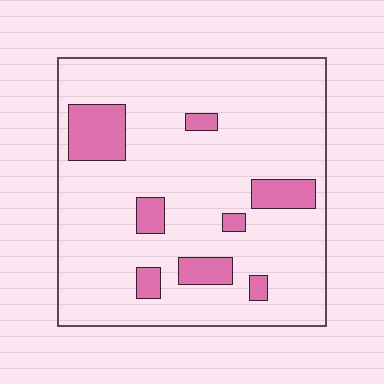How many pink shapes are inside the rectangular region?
8.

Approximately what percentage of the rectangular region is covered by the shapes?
Approximately 15%.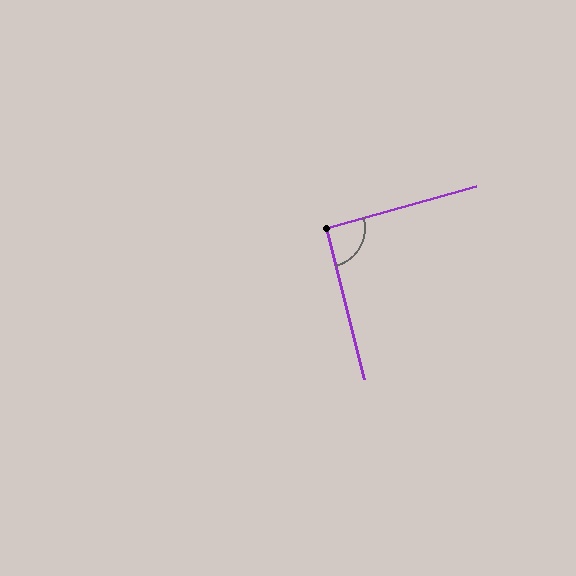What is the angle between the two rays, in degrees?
Approximately 91 degrees.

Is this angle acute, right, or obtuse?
It is approximately a right angle.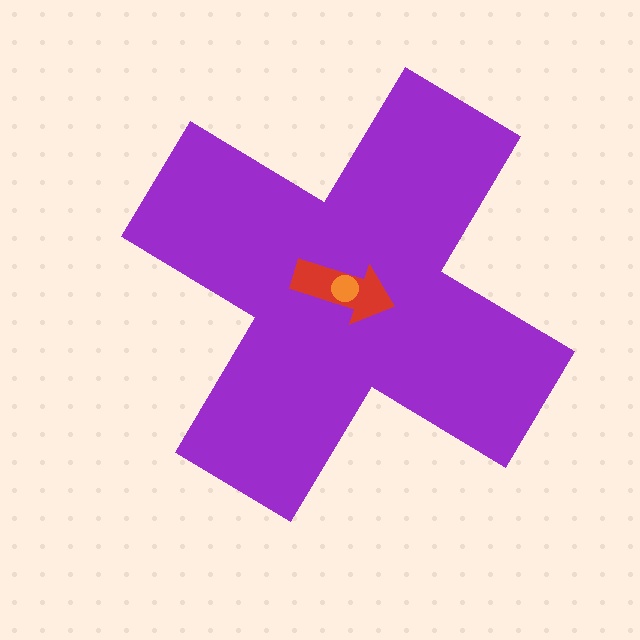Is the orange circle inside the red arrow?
Yes.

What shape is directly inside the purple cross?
The red arrow.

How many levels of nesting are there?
3.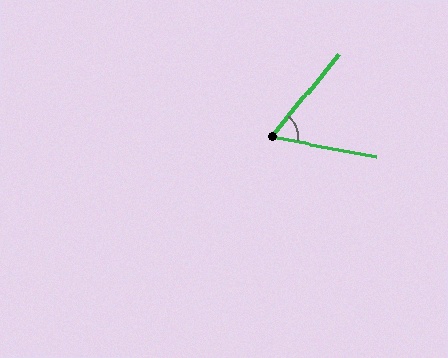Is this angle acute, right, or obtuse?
It is acute.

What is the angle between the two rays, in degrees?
Approximately 62 degrees.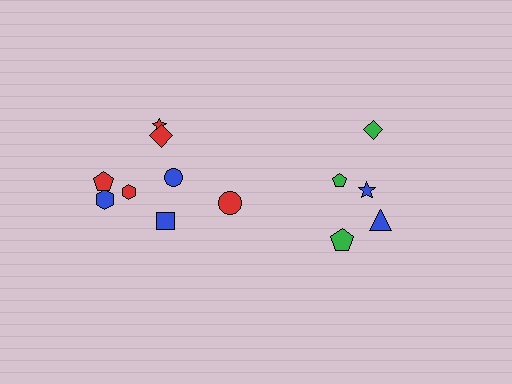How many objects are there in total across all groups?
There are 13 objects.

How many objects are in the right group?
There are 5 objects.